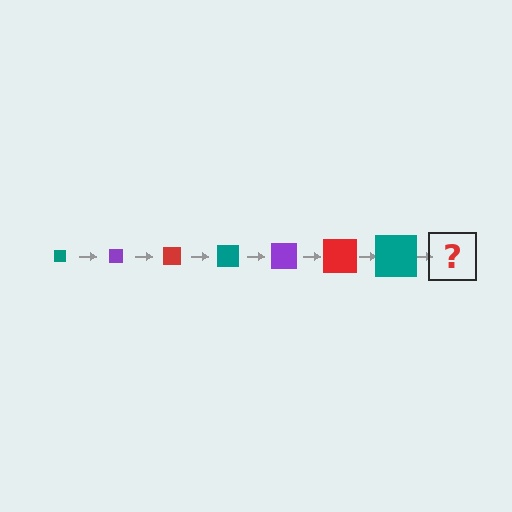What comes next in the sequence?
The next element should be a purple square, larger than the previous one.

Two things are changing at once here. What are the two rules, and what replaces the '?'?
The two rules are that the square grows larger each step and the color cycles through teal, purple, and red. The '?' should be a purple square, larger than the previous one.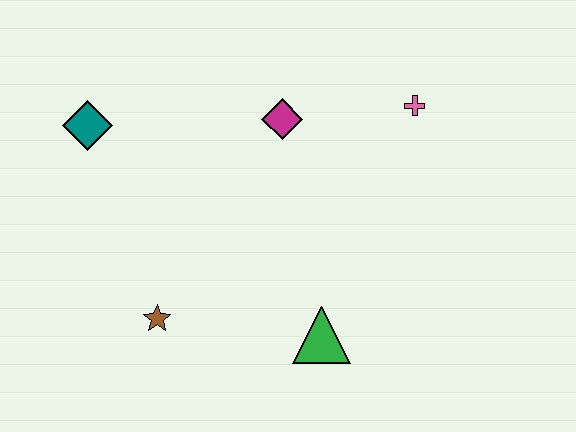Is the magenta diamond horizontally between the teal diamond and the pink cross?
Yes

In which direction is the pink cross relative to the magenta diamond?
The pink cross is to the right of the magenta diamond.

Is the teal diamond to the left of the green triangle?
Yes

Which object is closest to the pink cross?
The magenta diamond is closest to the pink cross.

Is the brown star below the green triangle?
No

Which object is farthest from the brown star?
The pink cross is farthest from the brown star.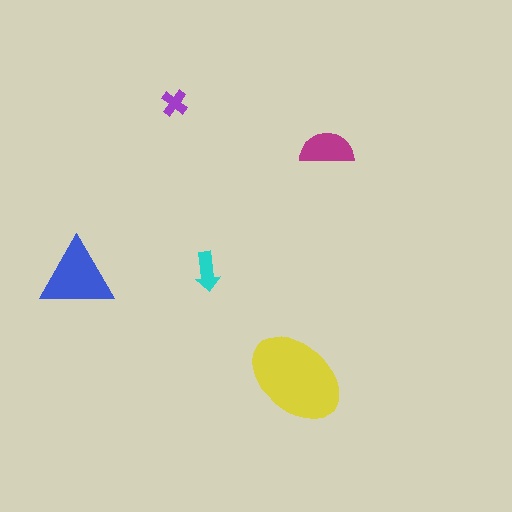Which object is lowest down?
The yellow ellipse is bottommost.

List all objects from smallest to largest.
The purple cross, the cyan arrow, the magenta semicircle, the blue triangle, the yellow ellipse.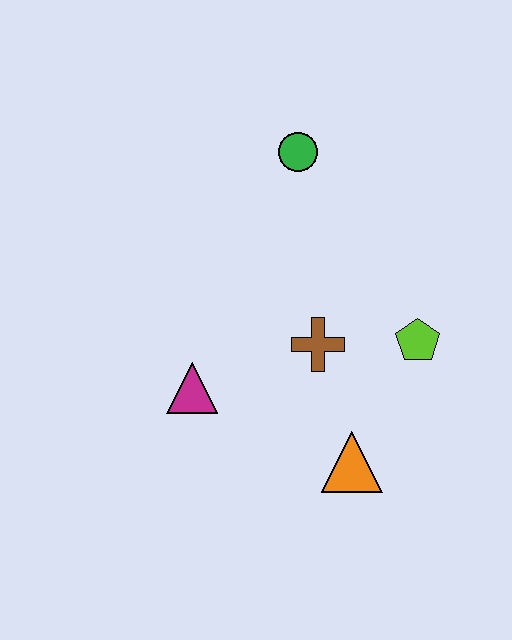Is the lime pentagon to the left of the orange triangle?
No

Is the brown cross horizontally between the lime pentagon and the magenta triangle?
Yes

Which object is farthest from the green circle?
The orange triangle is farthest from the green circle.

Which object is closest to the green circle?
The brown cross is closest to the green circle.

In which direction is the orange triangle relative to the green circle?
The orange triangle is below the green circle.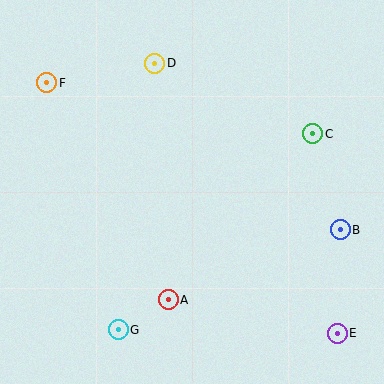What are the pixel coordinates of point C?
Point C is at (313, 134).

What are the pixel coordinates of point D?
Point D is at (155, 63).